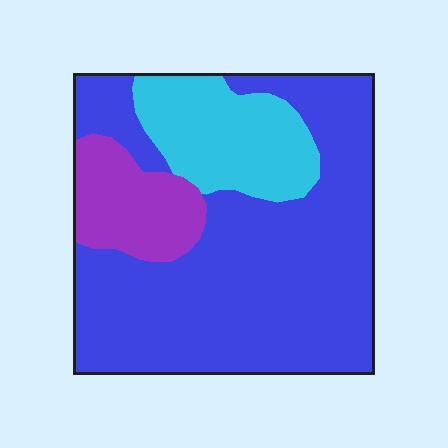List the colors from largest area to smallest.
From largest to smallest: blue, cyan, purple.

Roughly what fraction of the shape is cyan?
Cyan covers roughly 20% of the shape.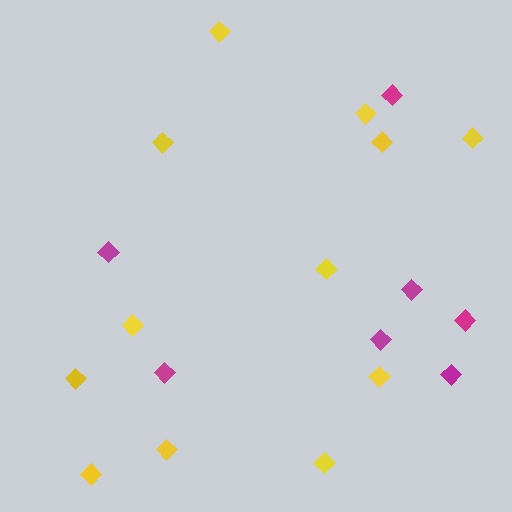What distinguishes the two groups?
There are 2 groups: one group of magenta diamonds (7) and one group of yellow diamonds (12).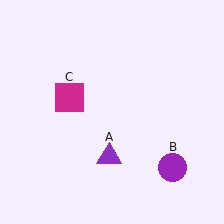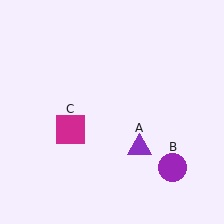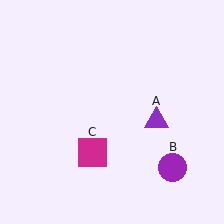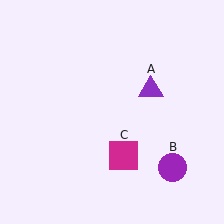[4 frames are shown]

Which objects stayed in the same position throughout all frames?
Purple circle (object B) remained stationary.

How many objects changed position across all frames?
2 objects changed position: purple triangle (object A), magenta square (object C).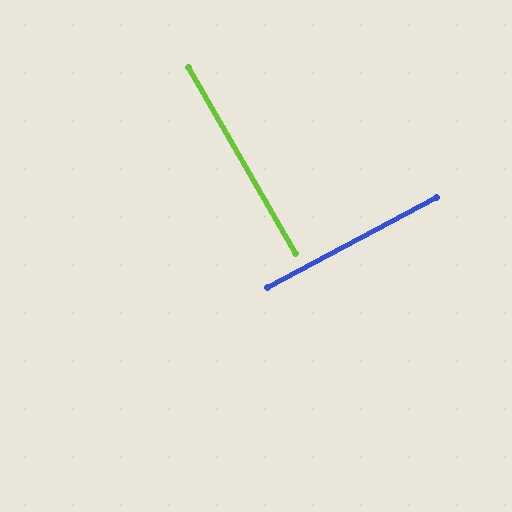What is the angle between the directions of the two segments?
Approximately 88 degrees.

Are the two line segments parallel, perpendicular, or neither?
Perpendicular — they meet at approximately 88°.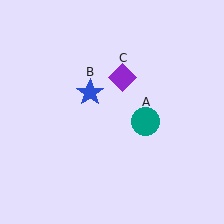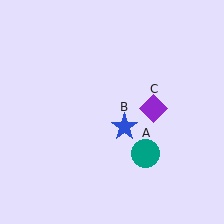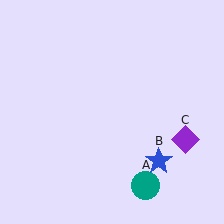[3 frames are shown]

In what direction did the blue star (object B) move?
The blue star (object B) moved down and to the right.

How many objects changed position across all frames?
3 objects changed position: teal circle (object A), blue star (object B), purple diamond (object C).